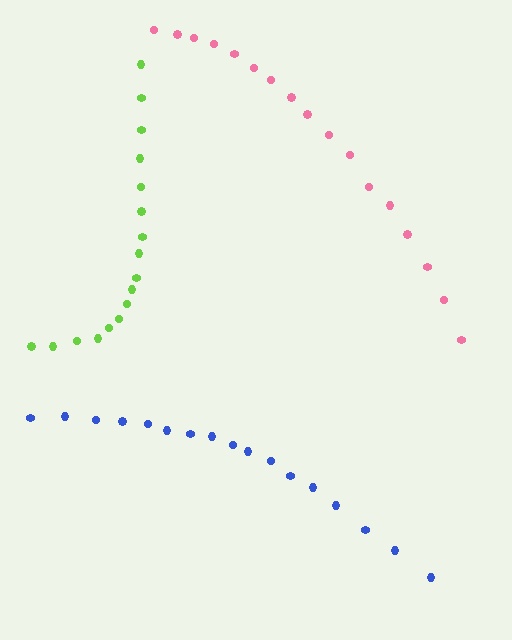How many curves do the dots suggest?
There are 3 distinct paths.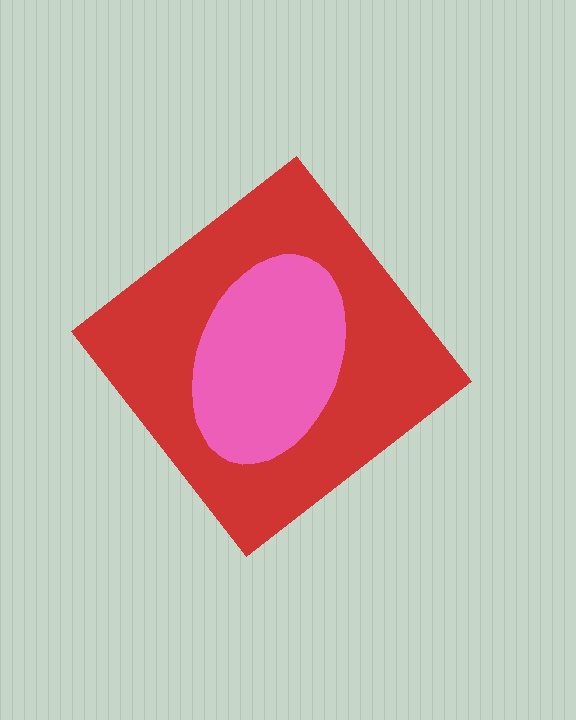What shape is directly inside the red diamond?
The pink ellipse.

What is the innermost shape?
The pink ellipse.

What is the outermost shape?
The red diamond.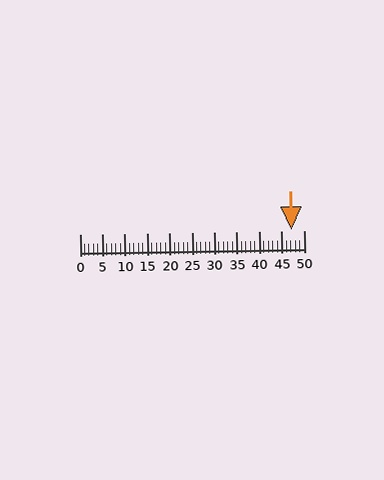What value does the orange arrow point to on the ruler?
The orange arrow points to approximately 47.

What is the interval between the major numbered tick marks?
The major tick marks are spaced 5 units apart.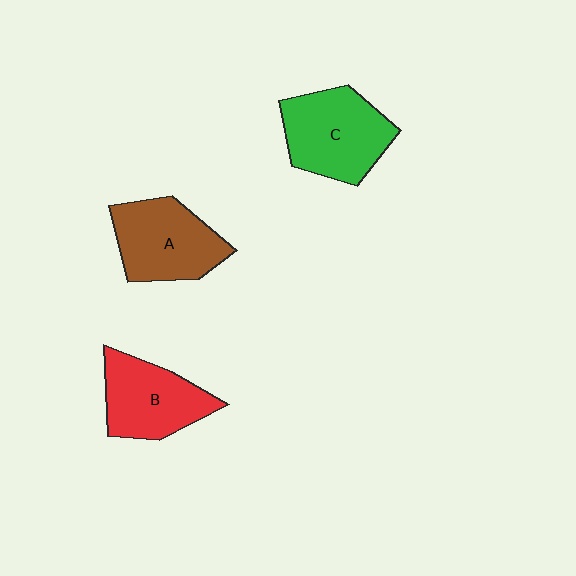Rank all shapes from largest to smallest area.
From largest to smallest: C (green), A (brown), B (red).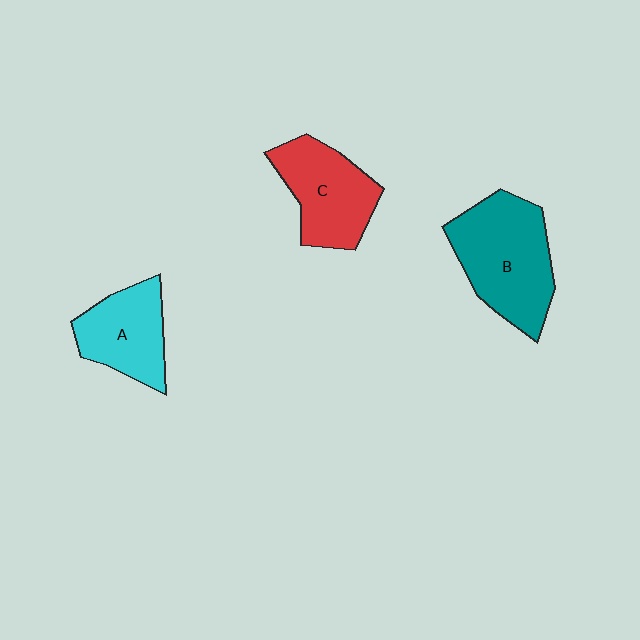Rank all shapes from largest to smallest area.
From largest to smallest: B (teal), C (red), A (cyan).